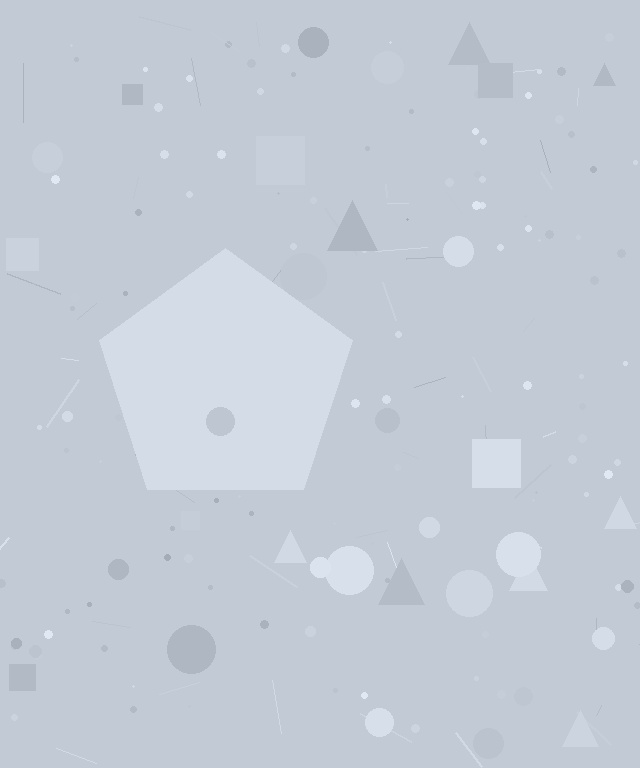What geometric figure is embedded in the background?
A pentagon is embedded in the background.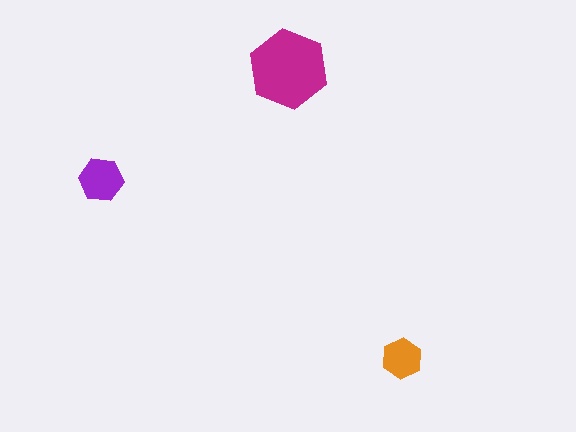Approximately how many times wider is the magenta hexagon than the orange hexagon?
About 2 times wider.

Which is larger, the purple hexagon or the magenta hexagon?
The magenta one.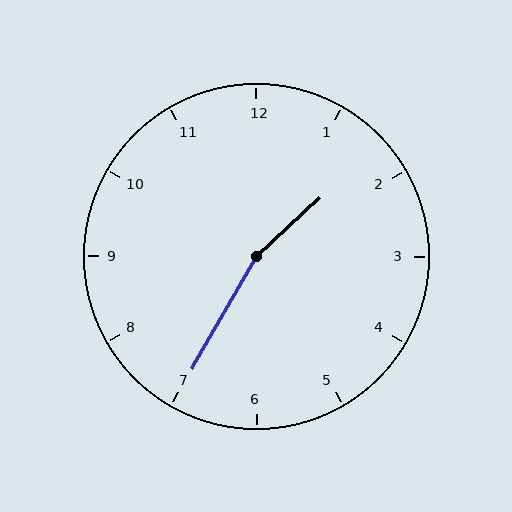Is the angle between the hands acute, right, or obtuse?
It is obtuse.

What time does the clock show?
1:35.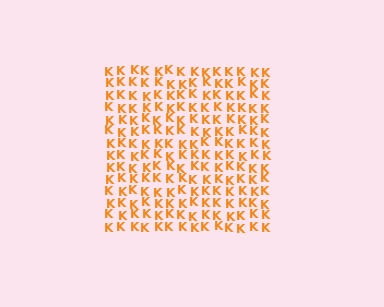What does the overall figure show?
The overall figure shows a square.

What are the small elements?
The small elements are letter K's.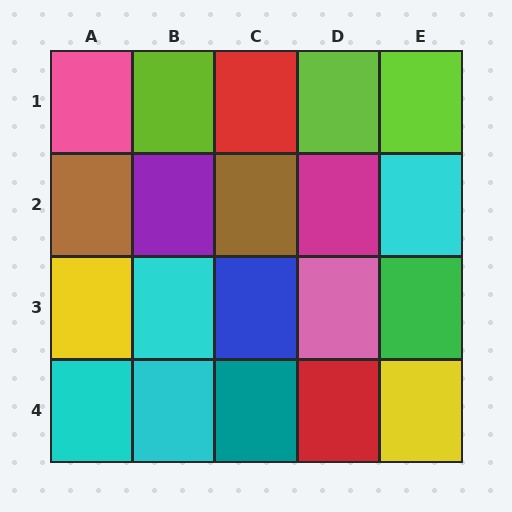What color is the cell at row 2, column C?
Brown.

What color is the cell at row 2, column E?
Cyan.